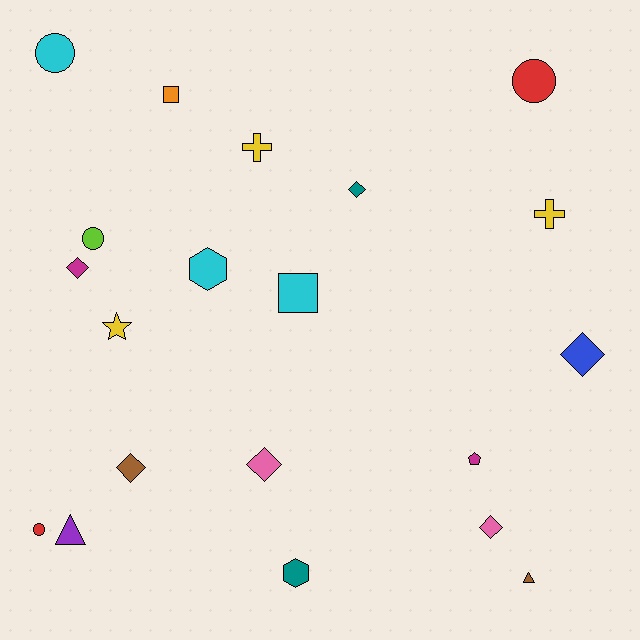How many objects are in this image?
There are 20 objects.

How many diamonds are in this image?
There are 6 diamonds.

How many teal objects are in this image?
There are 2 teal objects.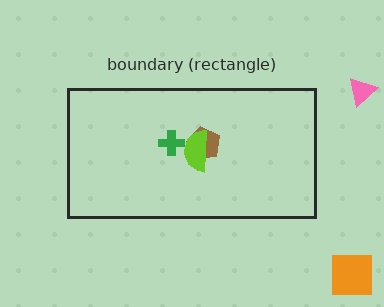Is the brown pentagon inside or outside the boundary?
Inside.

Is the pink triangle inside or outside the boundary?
Outside.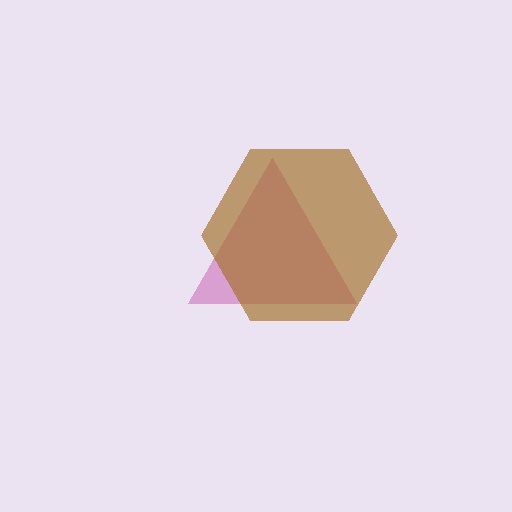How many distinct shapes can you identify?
There are 2 distinct shapes: a magenta triangle, a brown hexagon.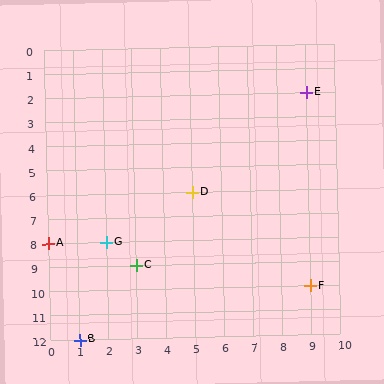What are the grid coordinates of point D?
Point D is at grid coordinates (5, 6).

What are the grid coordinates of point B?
Point B is at grid coordinates (1, 12).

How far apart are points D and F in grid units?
Points D and F are 4 columns and 4 rows apart (about 5.7 grid units diagonally).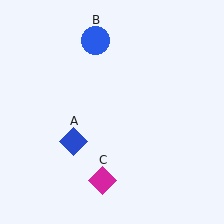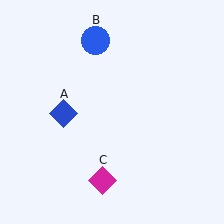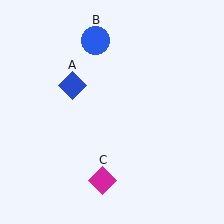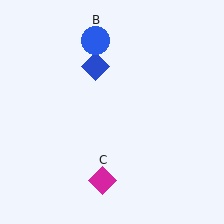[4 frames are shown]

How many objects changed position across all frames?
1 object changed position: blue diamond (object A).